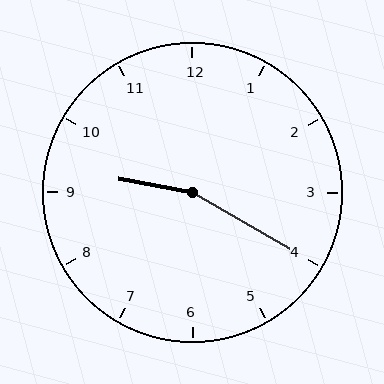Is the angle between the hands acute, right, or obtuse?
It is obtuse.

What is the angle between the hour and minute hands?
Approximately 160 degrees.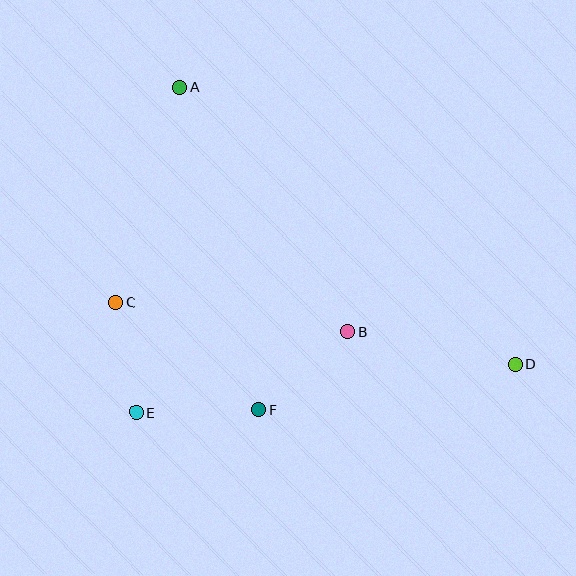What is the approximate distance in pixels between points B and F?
The distance between B and F is approximately 118 pixels.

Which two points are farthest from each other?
Points A and D are farthest from each other.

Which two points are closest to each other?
Points C and E are closest to each other.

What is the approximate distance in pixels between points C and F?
The distance between C and F is approximately 179 pixels.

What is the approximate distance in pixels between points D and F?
The distance between D and F is approximately 260 pixels.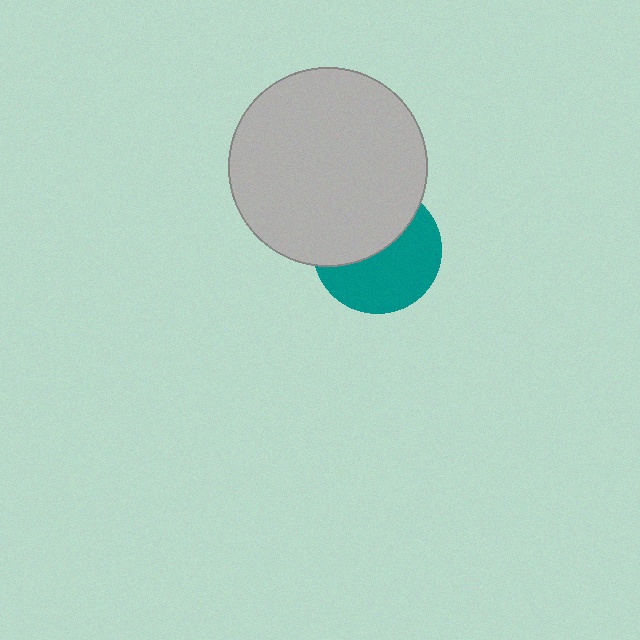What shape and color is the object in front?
The object in front is a light gray circle.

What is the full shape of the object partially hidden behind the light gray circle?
The partially hidden object is a teal circle.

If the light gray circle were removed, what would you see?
You would see the complete teal circle.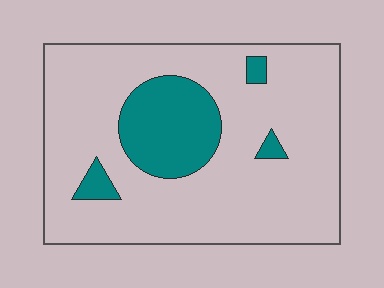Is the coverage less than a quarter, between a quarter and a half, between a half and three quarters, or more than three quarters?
Less than a quarter.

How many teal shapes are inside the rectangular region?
4.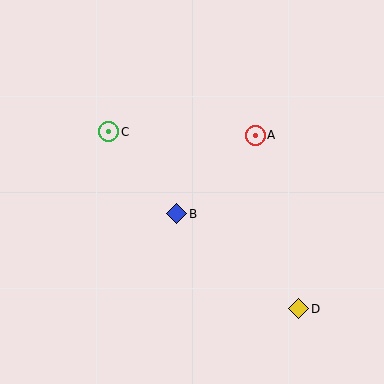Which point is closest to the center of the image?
Point B at (177, 214) is closest to the center.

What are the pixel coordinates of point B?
Point B is at (177, 214).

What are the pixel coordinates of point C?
Point C is at (109, 132).